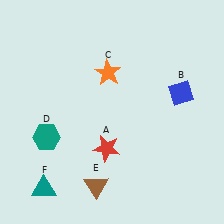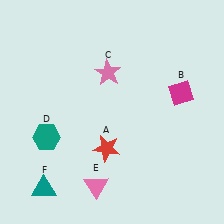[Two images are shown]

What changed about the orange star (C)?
In Image 1, C is orange. In Image 2, it changed to pink.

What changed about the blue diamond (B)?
In Image 1, B is blue. In Image 2, it changed to magenta.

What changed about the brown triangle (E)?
In Image 1, E is brown. In Image 2, it changed to pink.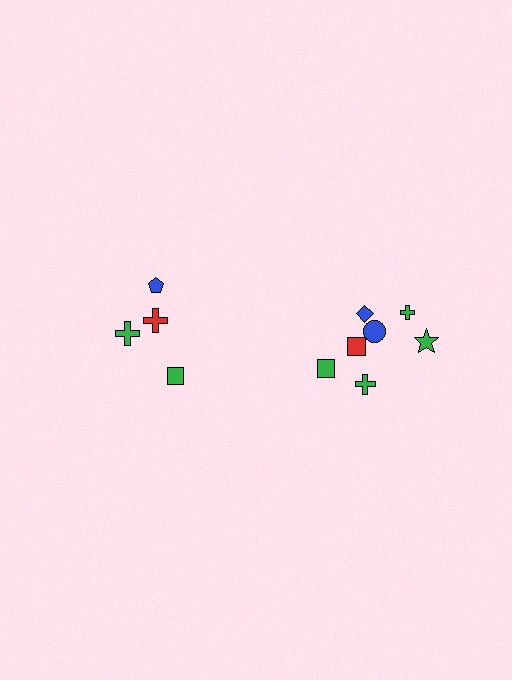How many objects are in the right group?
There are 7 objects.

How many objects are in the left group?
There are 4 objects.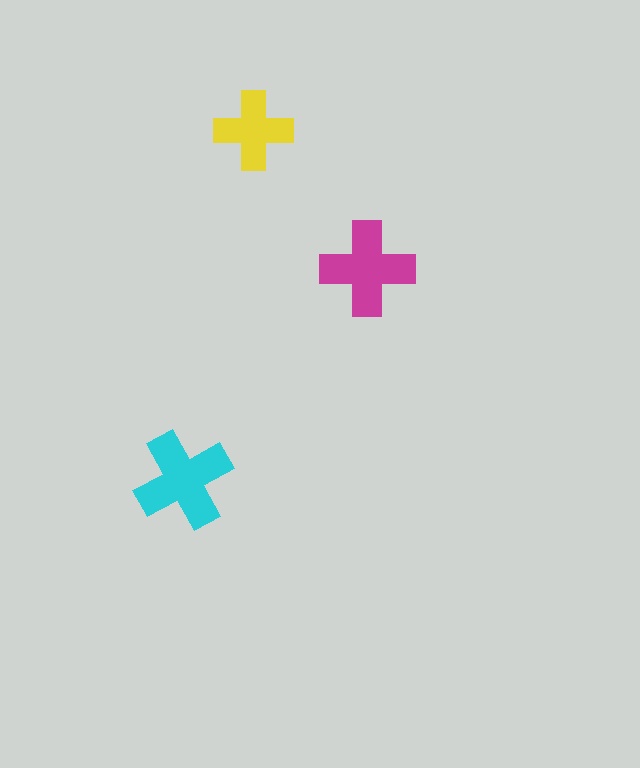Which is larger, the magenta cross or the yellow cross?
The magenta one.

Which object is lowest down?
The cyan cross is bottommost.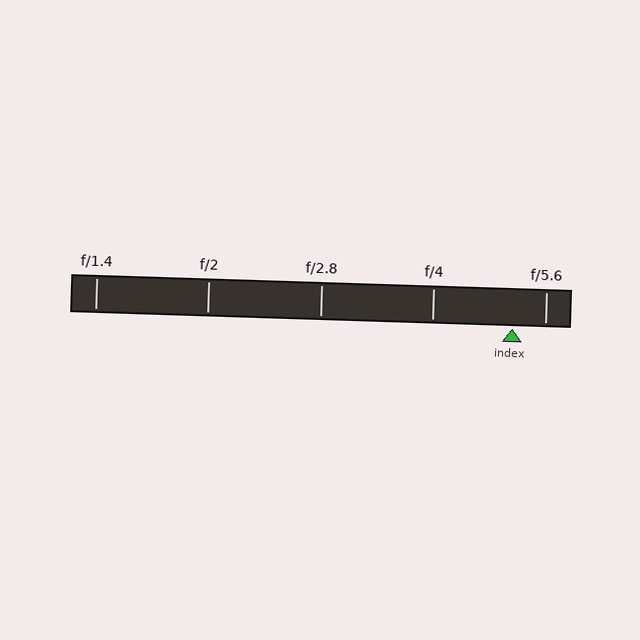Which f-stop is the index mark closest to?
The index mark is closest to f/5.6.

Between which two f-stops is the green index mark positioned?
The index mark is between f/4 and f/5.6.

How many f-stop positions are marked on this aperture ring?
There are 5 f-stop positions marked.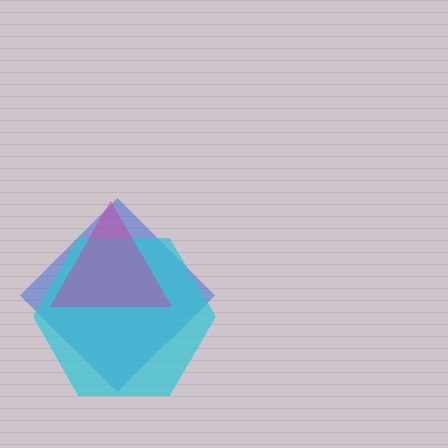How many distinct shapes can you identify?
There are 3 distinct shapes: a blue diamond, a cyan hexagon, a magenta triangle.